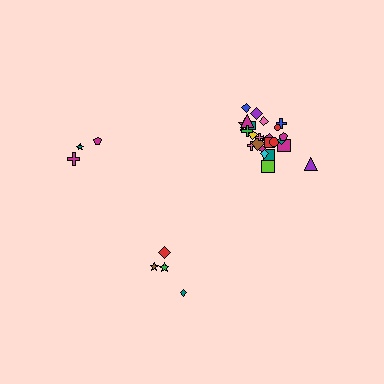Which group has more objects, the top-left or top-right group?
The top-right group.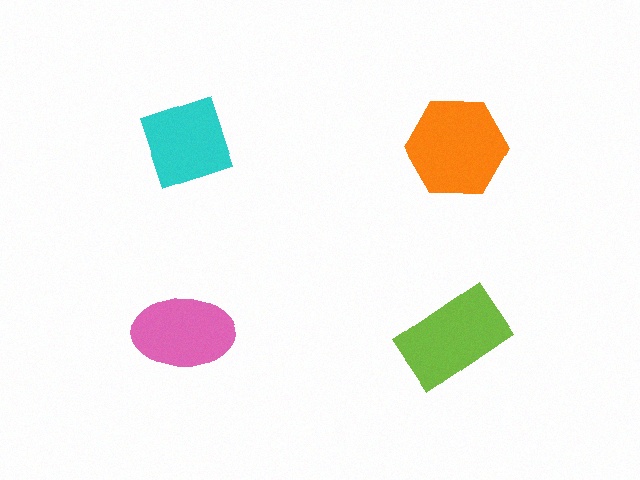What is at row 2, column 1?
A pink ellipse.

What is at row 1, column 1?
A cyan diamond.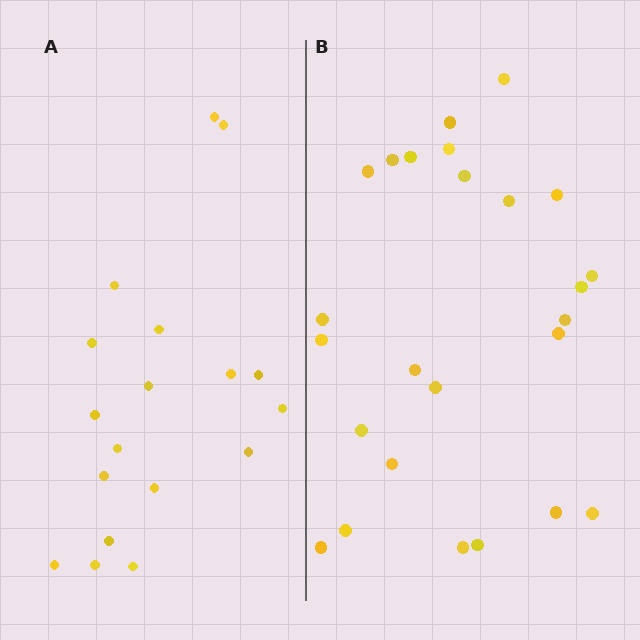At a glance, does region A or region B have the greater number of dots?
Region B (the right region) has more dots.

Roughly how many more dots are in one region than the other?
Region B has roughly 8 or so more dots than region A.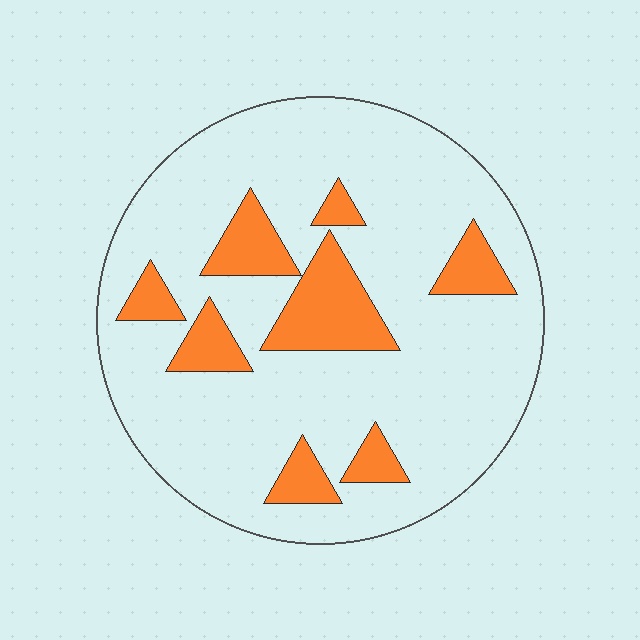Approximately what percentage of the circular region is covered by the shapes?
Approximately 20%.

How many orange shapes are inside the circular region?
8.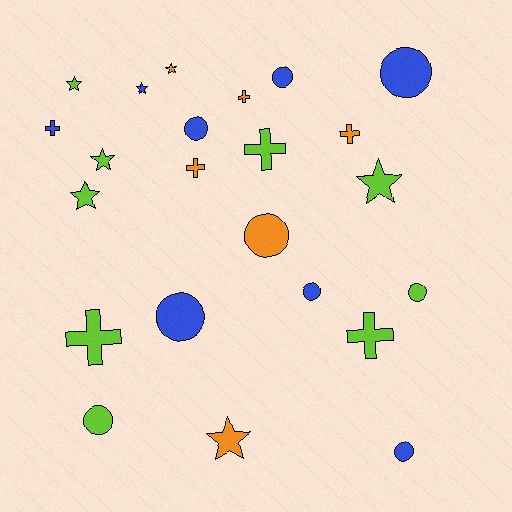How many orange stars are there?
There are 2 orange stars.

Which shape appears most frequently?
Circle, with 9 objects.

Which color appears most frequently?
Lime, with 9 objects.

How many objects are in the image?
There are 23 objects.